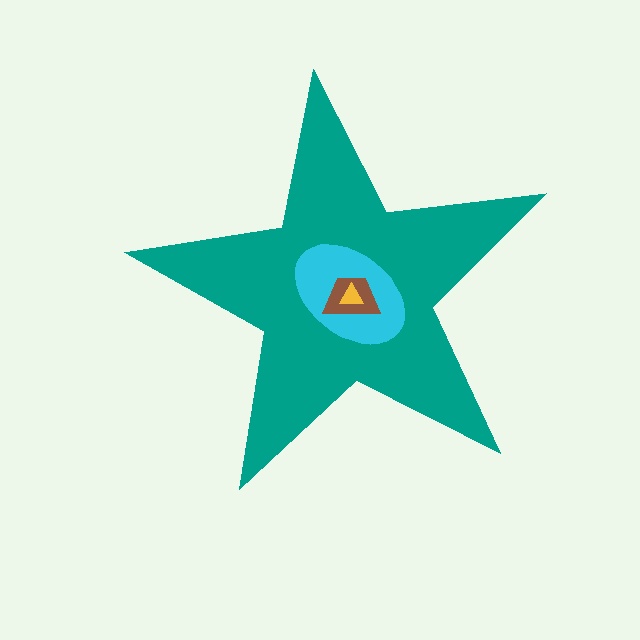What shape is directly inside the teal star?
The cyan ellipse.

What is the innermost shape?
The yellow triangle.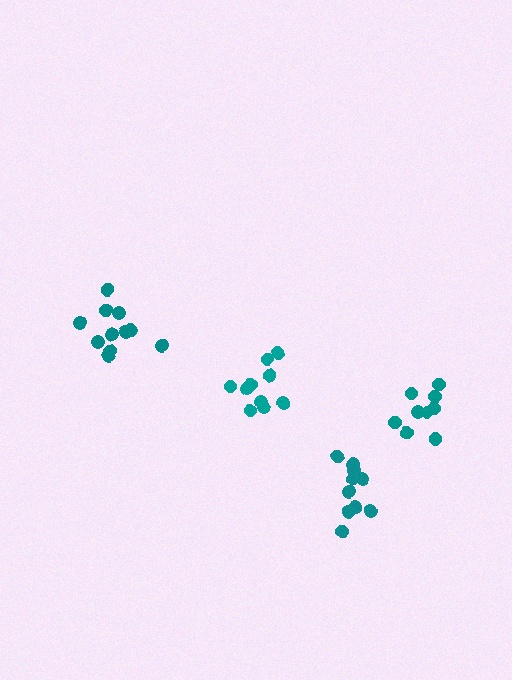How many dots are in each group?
Group 1: 10 dots, Group 2: 9 dots, Group 3: 11 dots, Group 4: 11 dots (41 total).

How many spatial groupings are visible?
There are 4 spatial groupings.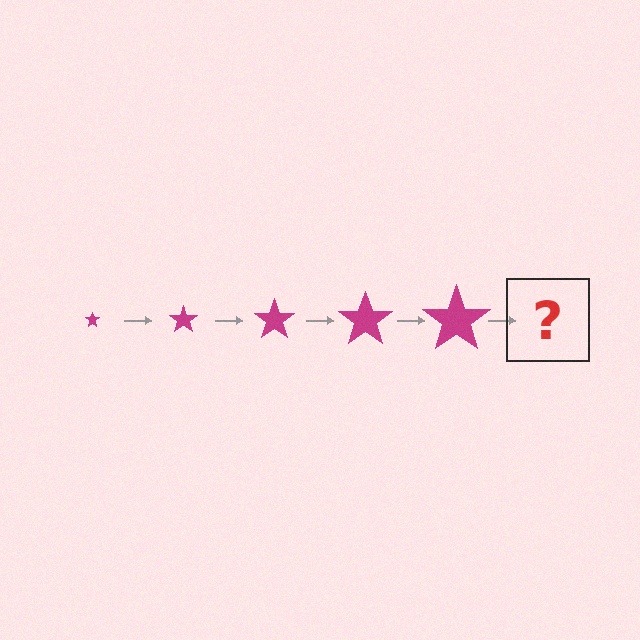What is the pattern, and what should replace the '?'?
The pattern is that the star gets progressively larger each step. The '?' should be a magenta star, larger than the previous one.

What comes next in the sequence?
The next element should be a magenta star, larger than the previous one.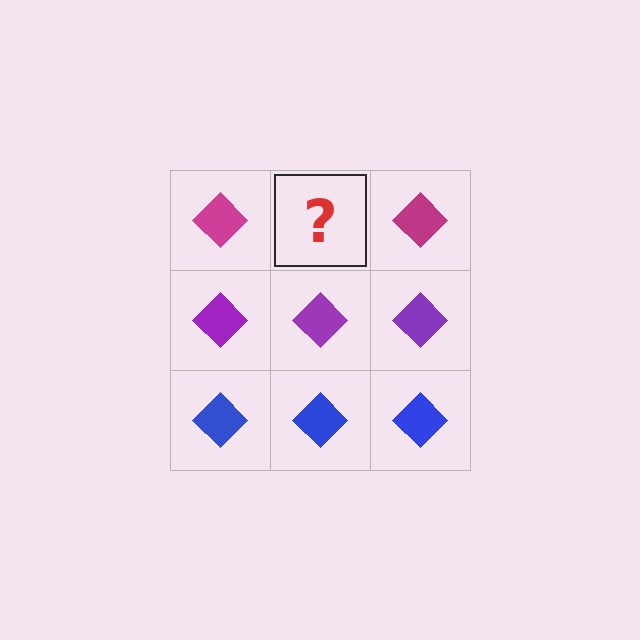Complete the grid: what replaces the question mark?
The question mark should be replaced with a magenta diamond.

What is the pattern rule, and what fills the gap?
The rule is that each row has a consistent color. The gap should be filled with a magenta diamond.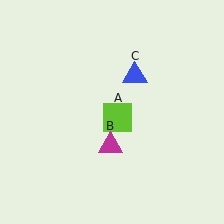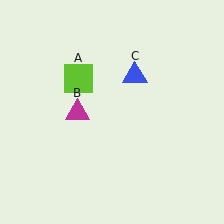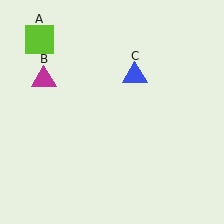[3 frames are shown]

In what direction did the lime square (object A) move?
The lime square (object A) moved up and to the left.